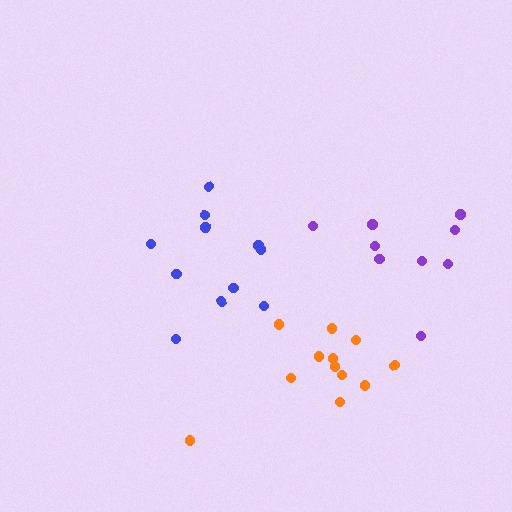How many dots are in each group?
Group 1: 9 dots, Group 2: 12 dots, Group 3: 11 dots (32 total).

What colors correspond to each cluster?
The clusters are colored: purple, orange, blue.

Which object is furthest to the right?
The purple cluster is rightmost.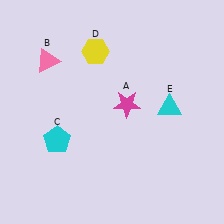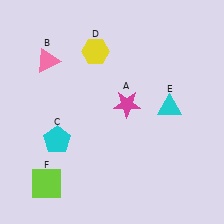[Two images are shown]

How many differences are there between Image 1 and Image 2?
There is 1 difference between the two images.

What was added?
A lime square (F) was added in Image 2.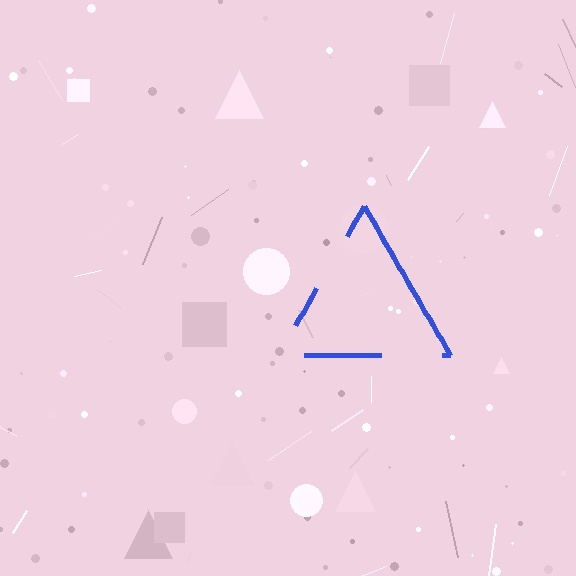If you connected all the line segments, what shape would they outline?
They would outline a triangle.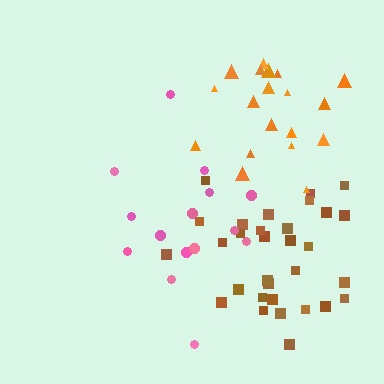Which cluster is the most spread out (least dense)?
Pink.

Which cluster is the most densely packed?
Brown.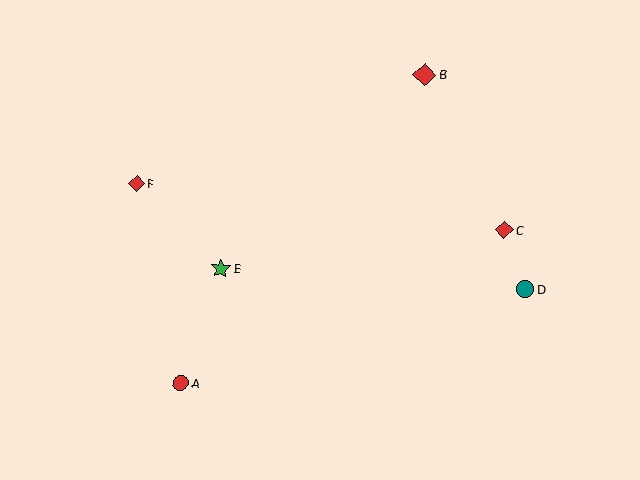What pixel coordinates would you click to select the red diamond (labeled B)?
Click at (425, 75) to select the red diamond B.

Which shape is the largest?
The red diamond (labeled B) is the largest.